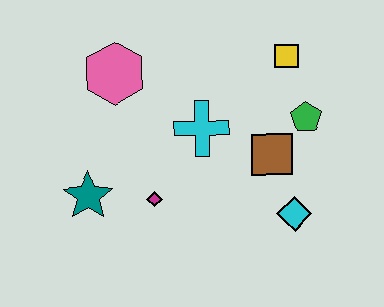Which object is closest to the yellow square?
The green pentagon is closest to the yellow square.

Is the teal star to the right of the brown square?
No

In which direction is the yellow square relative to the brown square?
The yellow square is above the brown square.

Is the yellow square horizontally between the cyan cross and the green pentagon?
Yes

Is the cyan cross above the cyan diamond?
Yes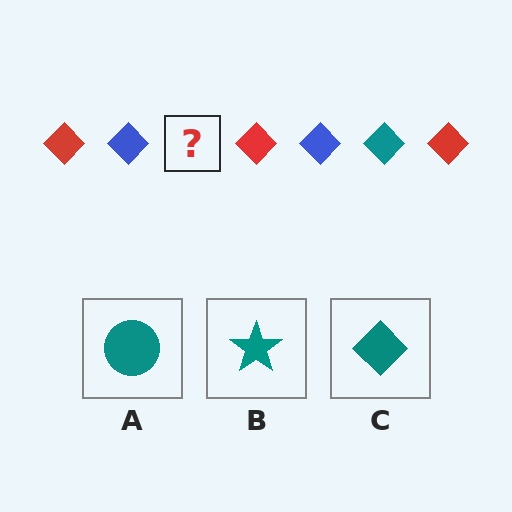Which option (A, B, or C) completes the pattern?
C.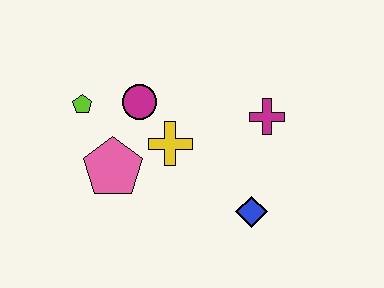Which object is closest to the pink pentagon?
The yellow cross is closest to the pink pentagon.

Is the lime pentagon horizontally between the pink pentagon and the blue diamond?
No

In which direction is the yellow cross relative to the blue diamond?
The yellow cross is to the left of the blue diamond.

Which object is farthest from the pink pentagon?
The magenta cross is farthest from the pink pentagon.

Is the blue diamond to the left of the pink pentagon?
No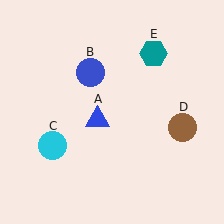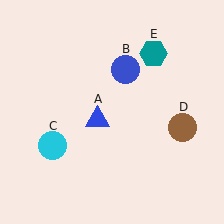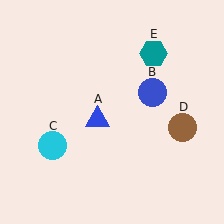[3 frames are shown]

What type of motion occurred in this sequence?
The blue circle (object B) rotated clockwise around the center of the scene.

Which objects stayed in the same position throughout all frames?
Blue triangle (object A) and cyan circle (object C) and brown circle (object D) and teal hexagon (object E) remained stationary.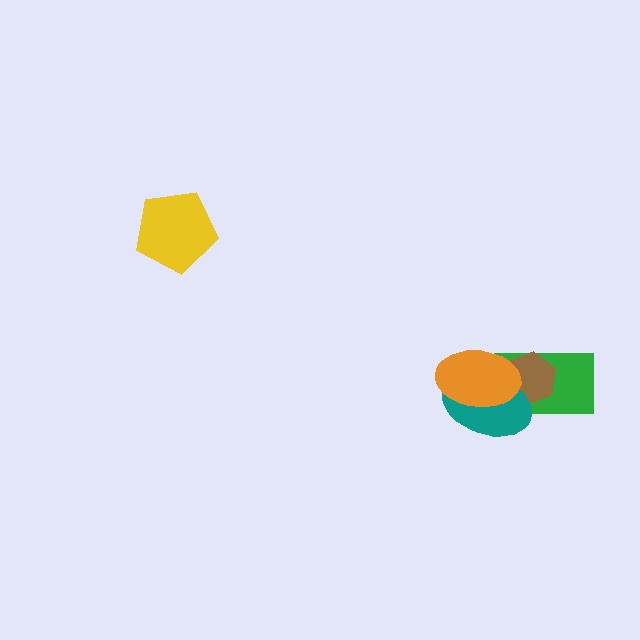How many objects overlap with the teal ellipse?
3 objects overlap with the teal ellipse.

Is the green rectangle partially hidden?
Yes, it is partially covered by another shape.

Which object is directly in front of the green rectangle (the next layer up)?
The brown hexagon is directly in front of the green rectangle.